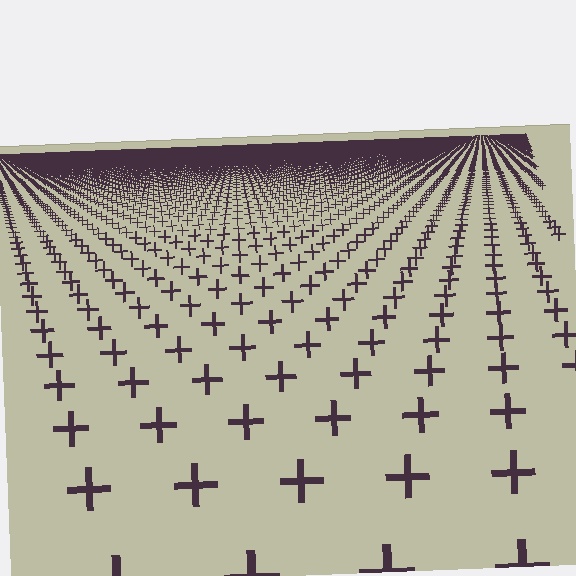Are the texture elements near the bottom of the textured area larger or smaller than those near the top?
Larger. Near the bottom, elements are closer to the viewer and appear at a bigger on-screen size.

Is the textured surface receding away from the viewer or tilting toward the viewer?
The surface is receding away from the viewer. Texture elements get smaller and denser toward the top.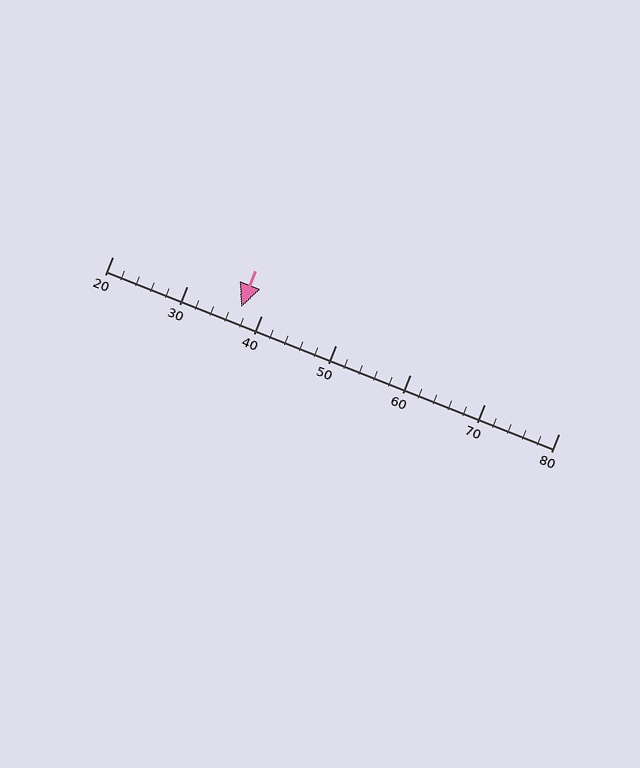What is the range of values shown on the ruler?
The ruler shows values from 20 to 80.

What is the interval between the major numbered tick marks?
The major tick marks are spaced 10 units apart.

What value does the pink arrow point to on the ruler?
The pink arrow points to approximately 37.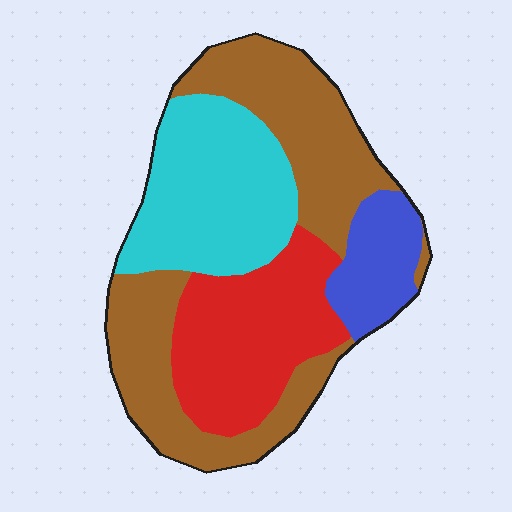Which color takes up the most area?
Brown, at roughly 40%.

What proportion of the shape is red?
Red takes up between a sixth and a third of the shape.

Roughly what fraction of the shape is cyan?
Cyan covers 26% of the shape.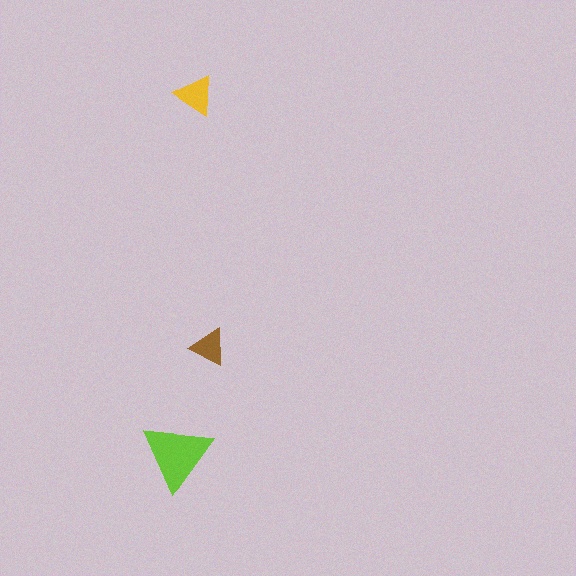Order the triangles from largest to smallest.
the lime one, the yellow one, the brown one.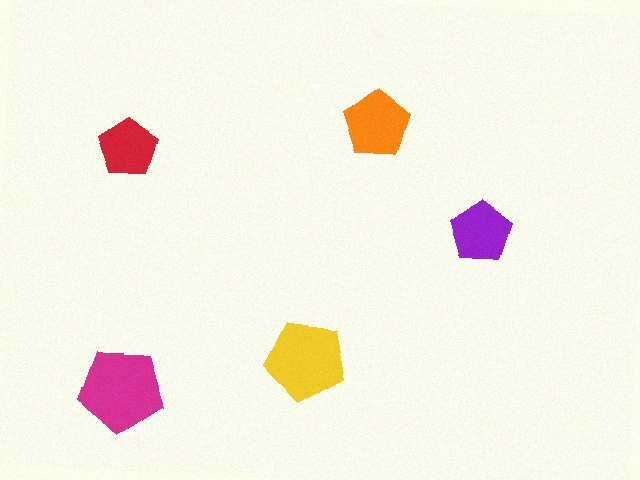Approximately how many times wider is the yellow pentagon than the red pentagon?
About 1.5 times wider.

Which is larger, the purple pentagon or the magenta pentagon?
The magenta one.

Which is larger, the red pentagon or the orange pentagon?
The orange one.